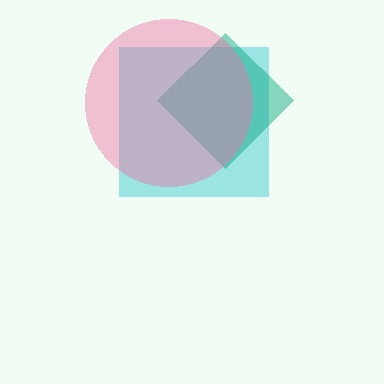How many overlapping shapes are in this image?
There are 3 overlapping shapes in the image.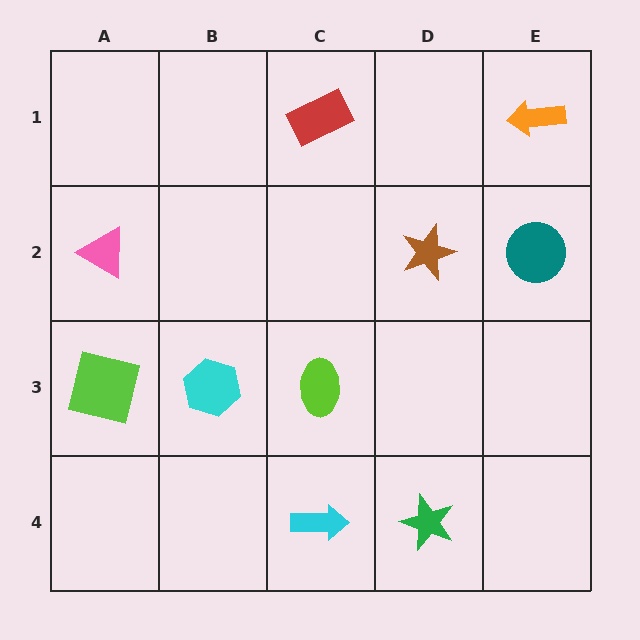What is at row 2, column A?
A pink triangle.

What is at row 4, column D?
A green star.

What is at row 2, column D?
A brown star.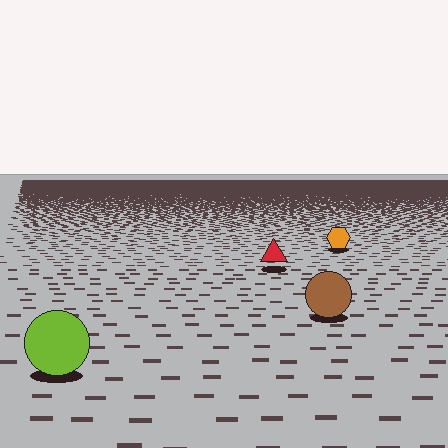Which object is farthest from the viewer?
The orange hexagon is farthest from the viewer. It appears smaller and the ground texture around it is denser.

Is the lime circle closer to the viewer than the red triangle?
Yes. The lime circle is closer — you can tell from the texture gradient: the ground texture is coarser near it.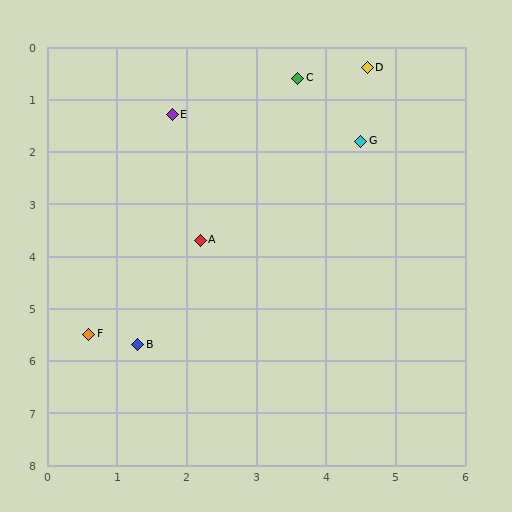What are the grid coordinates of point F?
Point F is at approximately (0.6, 5.5).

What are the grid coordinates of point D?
Point D is at approximately (4.6, 0.4).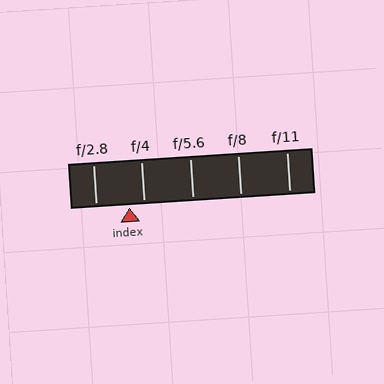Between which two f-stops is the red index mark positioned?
The index mark is between f/2.8 and f/4.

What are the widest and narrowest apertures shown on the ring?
The widest aperture shown is f/2.8 and the narrowest is f/11.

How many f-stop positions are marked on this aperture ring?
There are 5 f-stop positions marked.